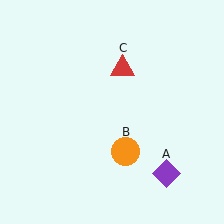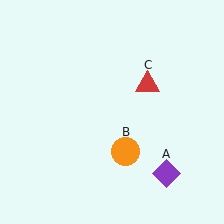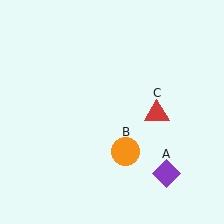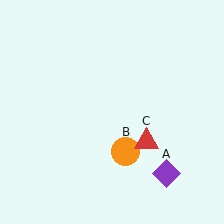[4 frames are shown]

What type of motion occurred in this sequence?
The red triangle (object C) rotated clockwise around the center of the scene.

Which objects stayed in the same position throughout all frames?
Purple diamond (object A) and orange circle (object B) remained stationary.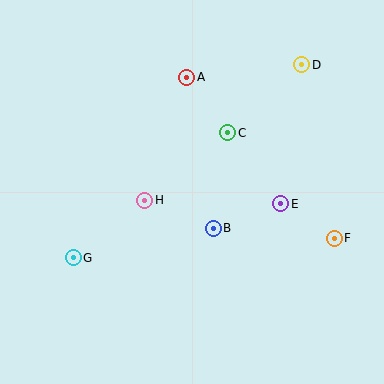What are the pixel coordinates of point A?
Point A is at (187, 77).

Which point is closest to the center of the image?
Point B at (213, 228) is closest to the center.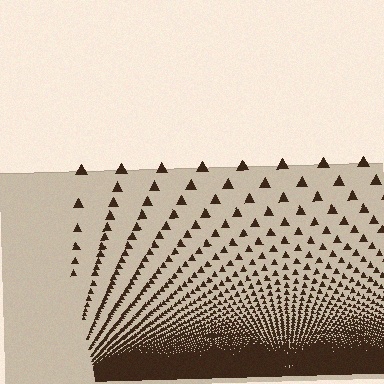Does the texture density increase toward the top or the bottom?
Density increases toward the bottom.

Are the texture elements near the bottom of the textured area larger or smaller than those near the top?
Smaller. The gradient is inverted — elements near the bottom are smaller and denser.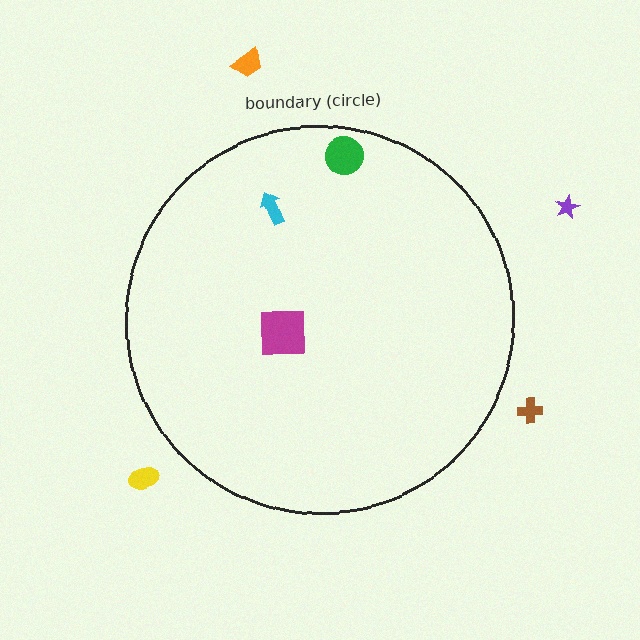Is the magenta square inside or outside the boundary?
Inside.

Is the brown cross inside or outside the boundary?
Outside.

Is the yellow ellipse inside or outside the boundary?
Outside.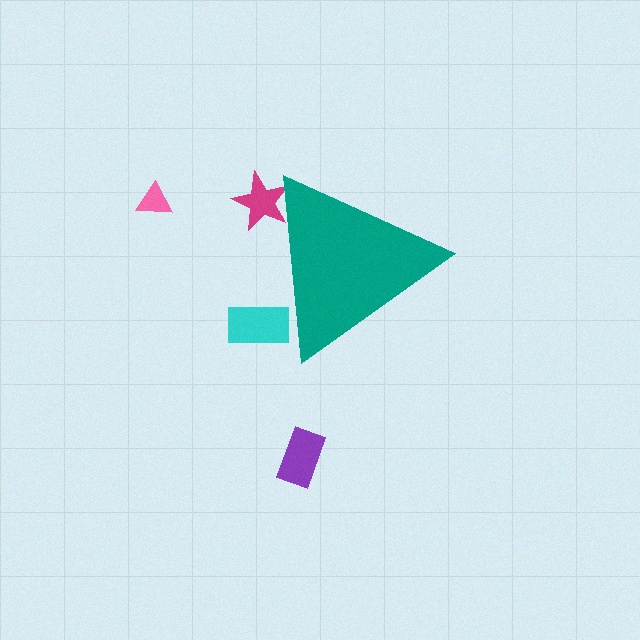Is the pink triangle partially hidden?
No, the pink triangle is fully visible.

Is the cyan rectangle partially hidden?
Yes, the cyan rectangle is partially hidden behind the teal triangle.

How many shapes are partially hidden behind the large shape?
2 shapes are partially hidden.